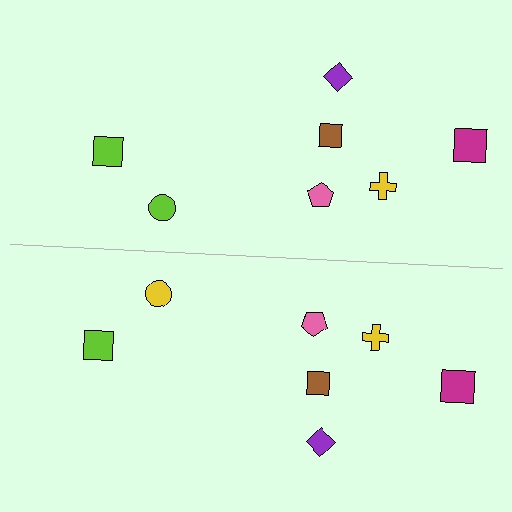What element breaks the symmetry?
The yellow circle on the bottom side breaks the symmetry — its mirror counterpart is lime.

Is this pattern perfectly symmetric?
No, the pattern is not perfectly symmetric. The yellow circle on the bottom side breaks the symmetry — its mirror counterpart is lime.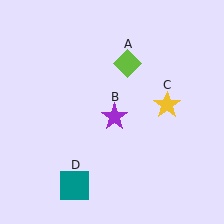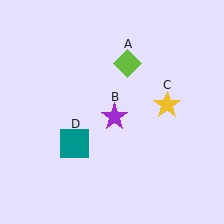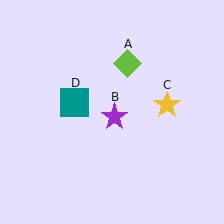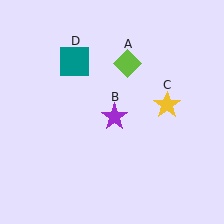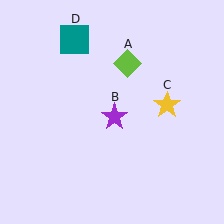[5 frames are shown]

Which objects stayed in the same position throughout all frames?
Lime diamond (object A) and purple star (object B) and yellow star (object C) remained stationary.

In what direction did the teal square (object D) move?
The teal square (object D) moved up.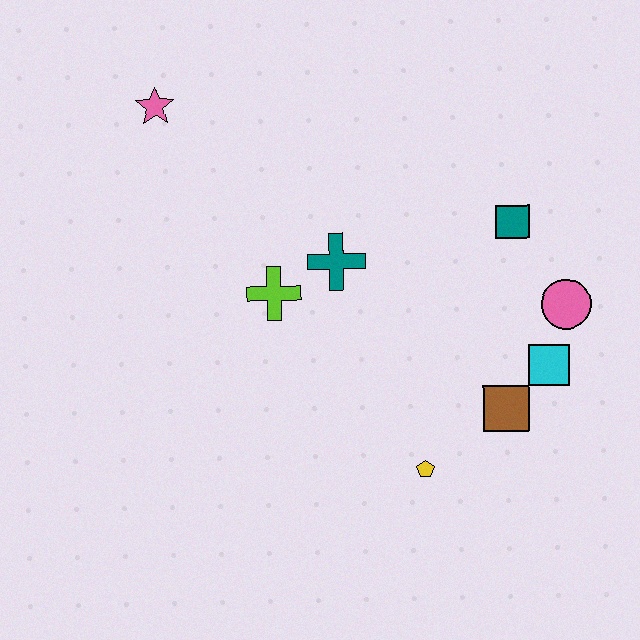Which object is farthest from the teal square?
The pink star is farthest from the teal square.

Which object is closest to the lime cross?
The teal cross is closest to the lime cross.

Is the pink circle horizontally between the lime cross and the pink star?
No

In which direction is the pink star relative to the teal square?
The pink star is to the left of the teal square.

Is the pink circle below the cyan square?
No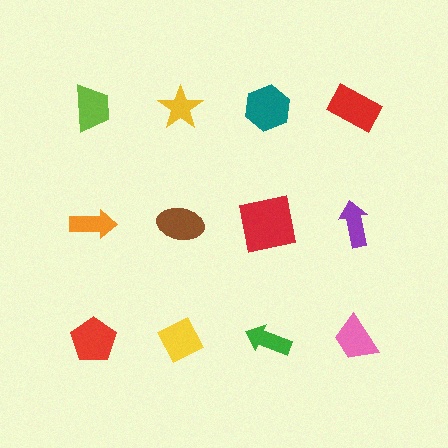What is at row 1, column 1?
A lime trapezoid.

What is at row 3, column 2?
A yellow diamond.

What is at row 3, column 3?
A green arrow.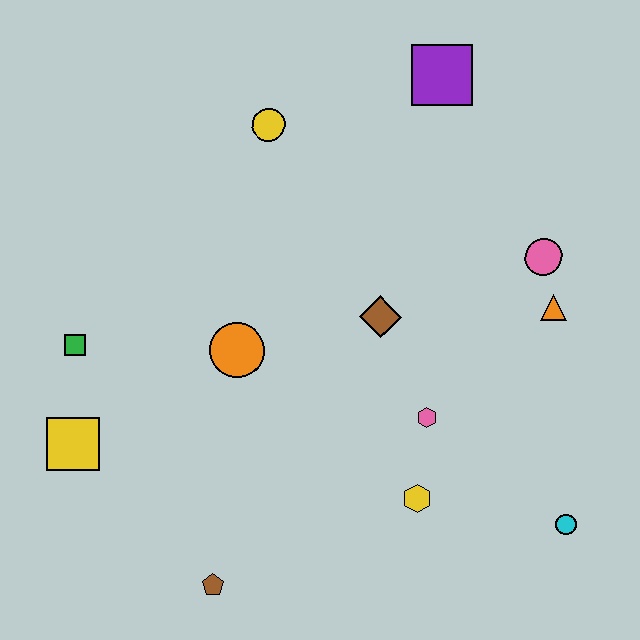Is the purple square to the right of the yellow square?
Yes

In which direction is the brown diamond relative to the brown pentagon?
The brown diamond is above the brown pentagon.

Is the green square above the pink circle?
No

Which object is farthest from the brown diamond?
The yellow square is farthest from the brown diamond.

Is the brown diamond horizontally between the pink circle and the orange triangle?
No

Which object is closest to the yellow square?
The green square is closest to the yellow square.